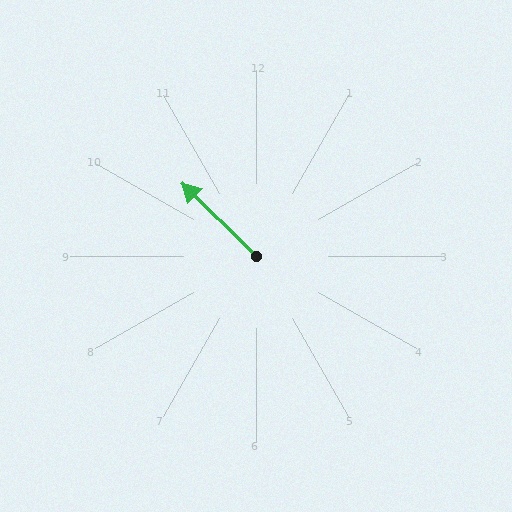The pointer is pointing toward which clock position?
Roughly 10 o'clock.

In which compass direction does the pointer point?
Northwest.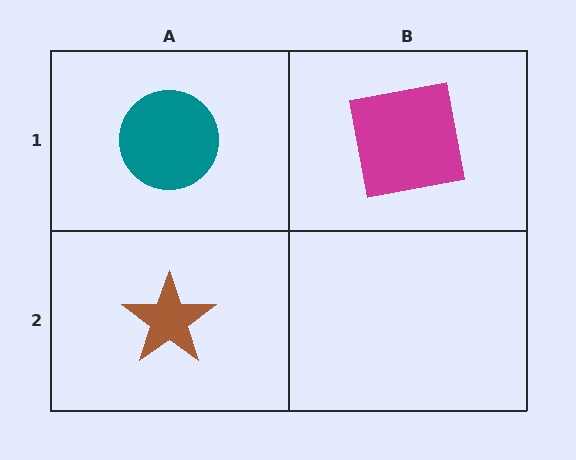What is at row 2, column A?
A brown star.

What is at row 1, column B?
A magenta square.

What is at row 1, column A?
A teal circle.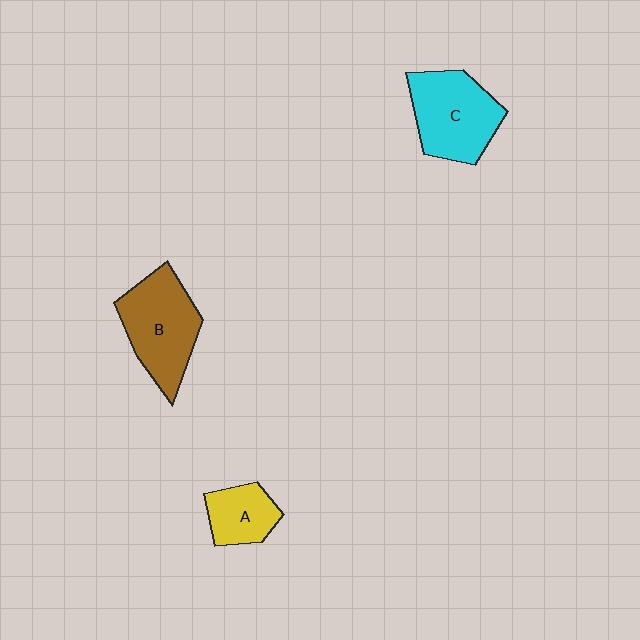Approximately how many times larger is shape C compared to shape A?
Approximately 1.8 times.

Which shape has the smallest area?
Shape A (yellow).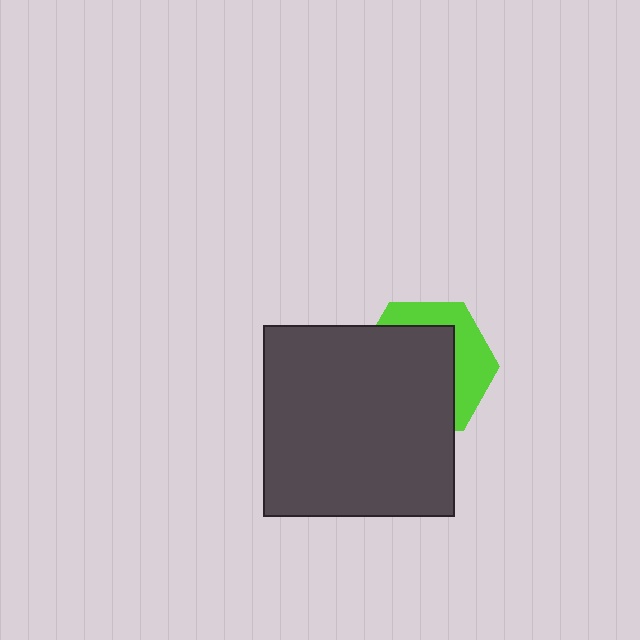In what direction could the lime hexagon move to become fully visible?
The lime hexagon could move toward the upper-right. That would shift it out from behind the dark gray square entirely.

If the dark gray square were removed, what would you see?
You would see the complete lime hexagon.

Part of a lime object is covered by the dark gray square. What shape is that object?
It is a hexagon.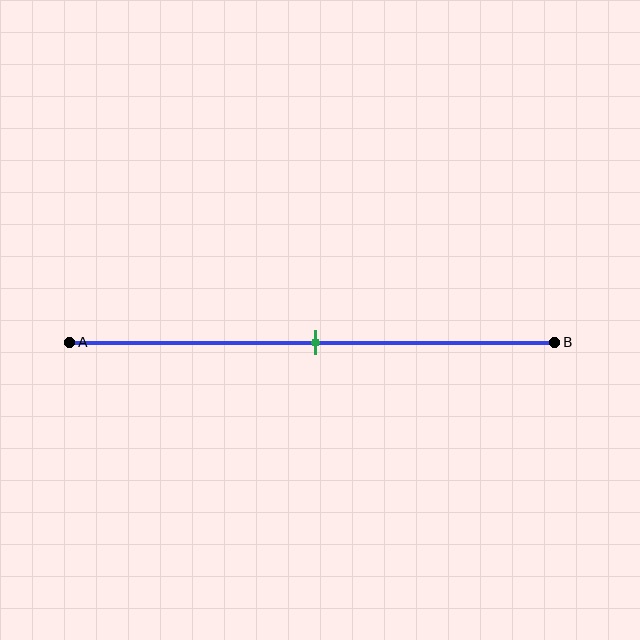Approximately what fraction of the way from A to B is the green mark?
The green mark is approximately 50% of the way from A to B.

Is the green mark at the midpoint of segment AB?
Yes, the mark is approximately at the midpoint.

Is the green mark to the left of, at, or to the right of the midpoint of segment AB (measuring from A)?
The green mark is approximately at the midpoint of segment AB.